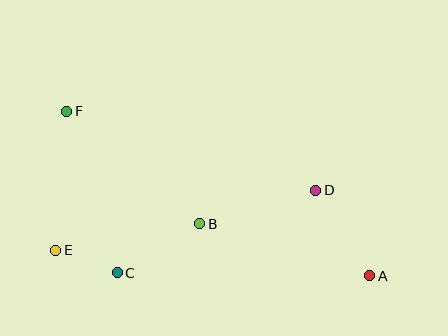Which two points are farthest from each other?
Points A and F are farthest from each other.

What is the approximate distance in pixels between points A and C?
The distance between A and C is approximately 252 pixels.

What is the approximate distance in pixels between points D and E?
The distance between D and E is approximately 267 pixels.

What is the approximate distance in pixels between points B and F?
The distance between B and F is approximately 174 pixels.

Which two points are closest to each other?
Points C and E are closest to each other.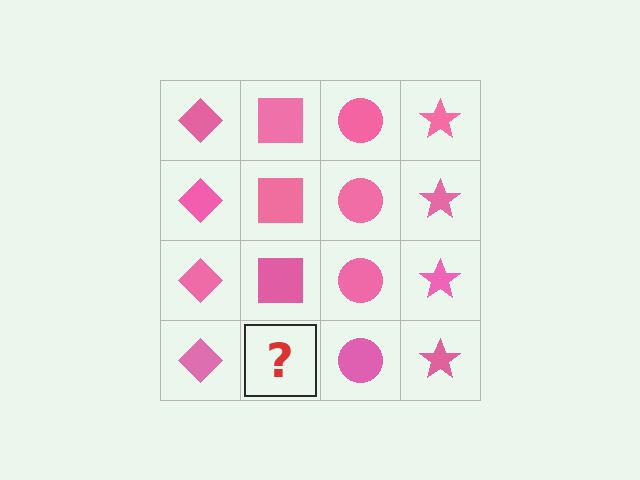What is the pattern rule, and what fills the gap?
The rule is that each column has a consistent shape. The gap should be filled with a pink square.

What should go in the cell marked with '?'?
The missing cell should contain a pink square.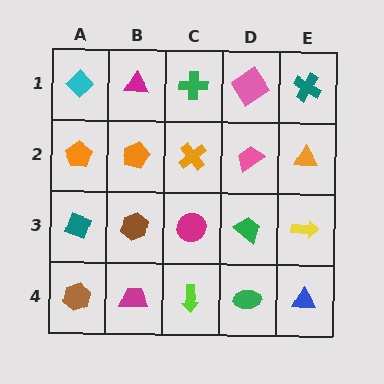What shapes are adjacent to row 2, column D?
A pink diamond (row 1, column D), a green trapezoid (row 3, column D), an orange cross (row 2, column C), an orange triangle (row 2, column E).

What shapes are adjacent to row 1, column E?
An orange triangle (row 2, column E), a pink diamond (row 1, column D).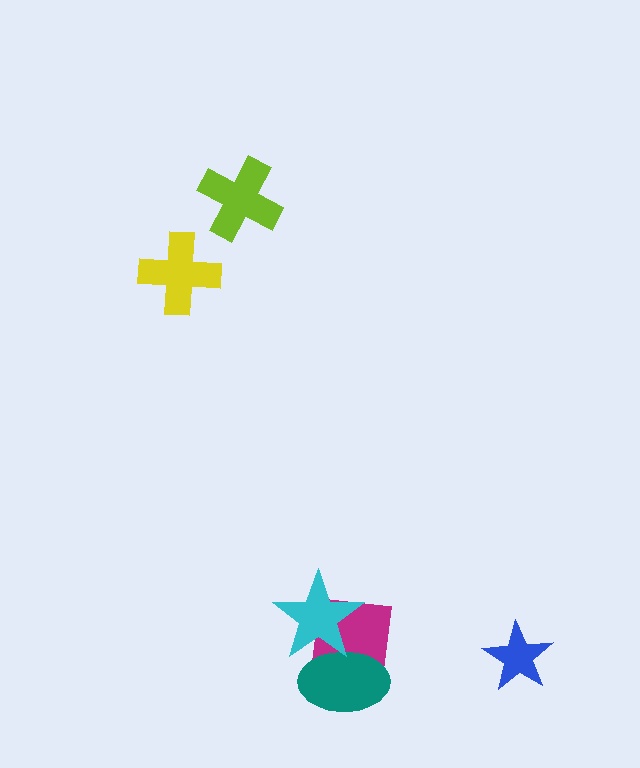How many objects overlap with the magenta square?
2 objects overlap with the magenta square.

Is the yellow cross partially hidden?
No, no other shape covers it.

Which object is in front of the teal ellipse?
The cyan star is in front of the teal ellipse.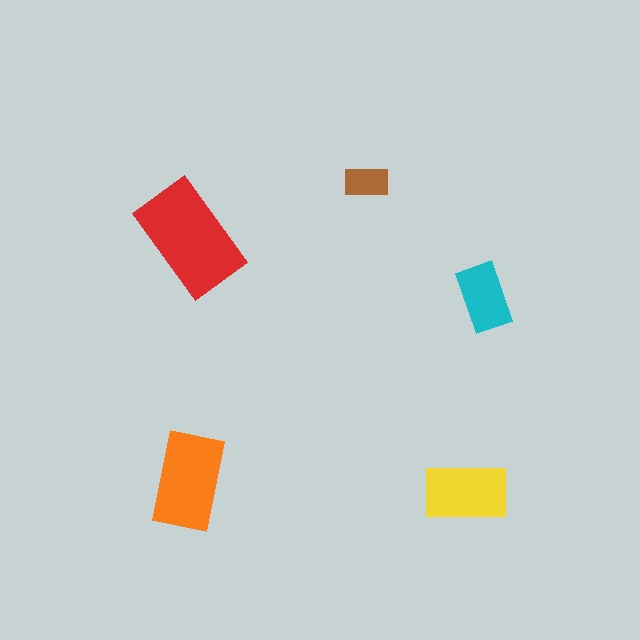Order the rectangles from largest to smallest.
the red one, the orange one, the yellow one, the cyan one, the brown one.